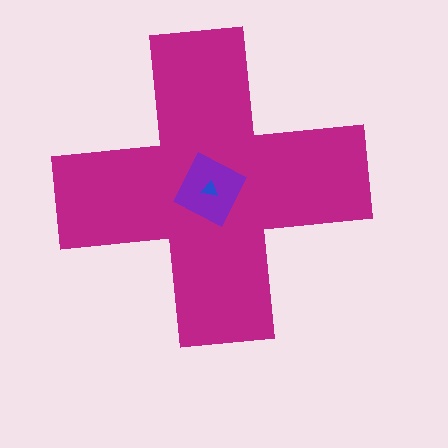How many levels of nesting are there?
3.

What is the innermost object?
The blue triangle.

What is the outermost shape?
The magenta cross.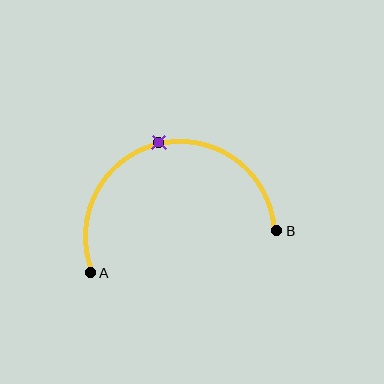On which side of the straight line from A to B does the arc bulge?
The arc bulges above the straight line connecting A and B.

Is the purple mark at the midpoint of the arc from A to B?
Yes. The purple mark lies on the arc at equal arc-length from both A and B — it is the arc midpoint.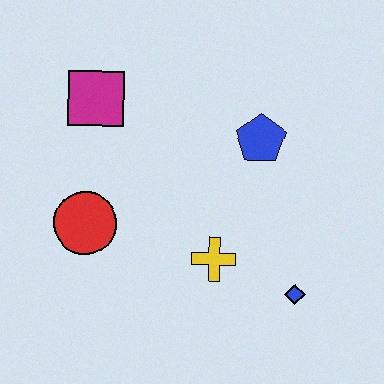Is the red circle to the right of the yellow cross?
No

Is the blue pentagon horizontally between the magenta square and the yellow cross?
No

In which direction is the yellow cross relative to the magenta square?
The yellow cross is below the magenta square.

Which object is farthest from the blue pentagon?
The red circle is farthest from the blue pentagon.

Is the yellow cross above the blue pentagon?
No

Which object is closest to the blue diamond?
The yellow cross is closest to the blue diamond.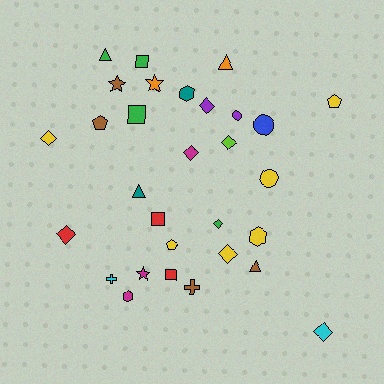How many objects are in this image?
There are 30 objects.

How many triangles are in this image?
There are 4 triangles.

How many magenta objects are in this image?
There are 3 magenta objects.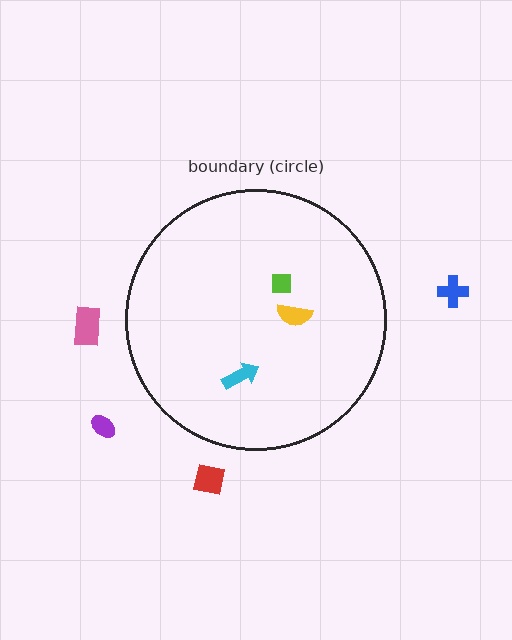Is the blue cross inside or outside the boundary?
Outside.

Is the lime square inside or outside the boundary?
Inside.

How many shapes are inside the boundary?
3 inside, 4 outside.